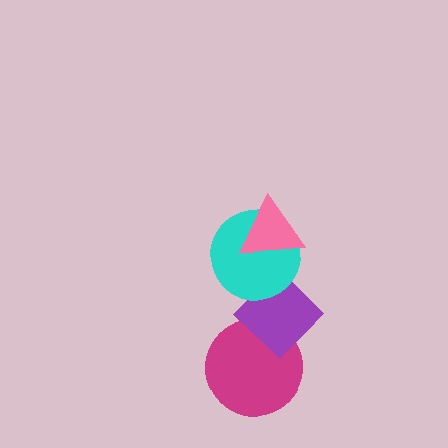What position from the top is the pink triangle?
The pink triangle is 1st from the top.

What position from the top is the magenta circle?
The magenta circle is 4th from the top.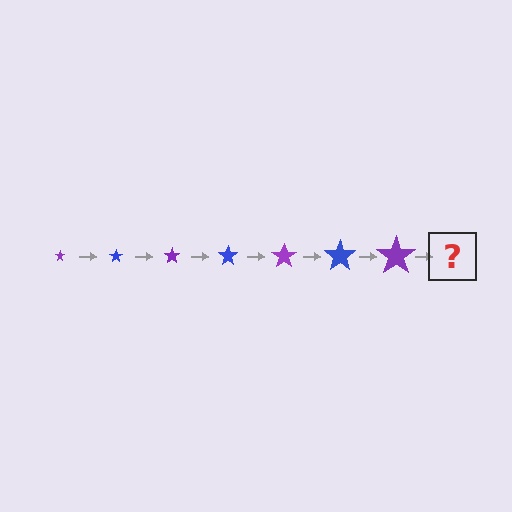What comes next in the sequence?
The next element should be a blue star, larger than the previous one.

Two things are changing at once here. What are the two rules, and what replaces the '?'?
The two rules are that the star grows larger each step and the color cycles through purple and blue. The '?' should be a blue star, larger than the previous one.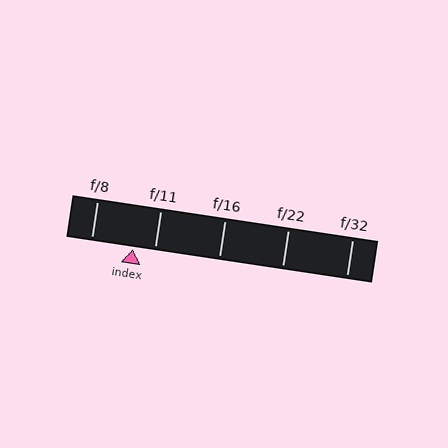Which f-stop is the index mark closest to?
The index mark is closest to f/11.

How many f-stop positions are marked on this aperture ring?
There are 5 f-stop positions marked.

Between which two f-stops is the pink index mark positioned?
The index mark is between f/8 and f/11.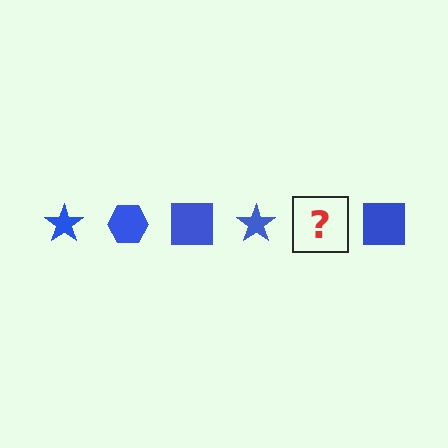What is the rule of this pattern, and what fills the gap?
The rule is that the pattern cycles through star, hexagon, square shapes in blue. The gap should be filled with a blue hexagon.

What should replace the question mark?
The question mark should be replaced with a blue hexagon.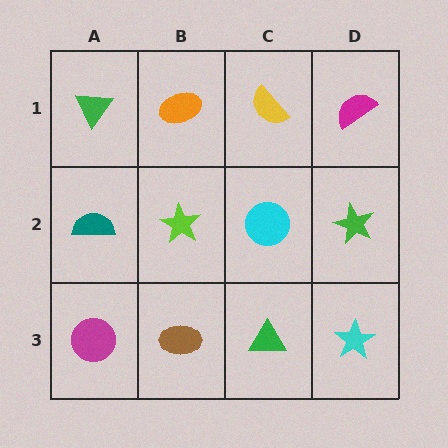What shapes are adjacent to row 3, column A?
A teal semicircle (row 2, column A), a brown ellipse (row 3, column B).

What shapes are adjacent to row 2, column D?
A magenta semicircle (row 1, column D), a cyan star (row 3, column D), a cyan circle (row 2, column C).